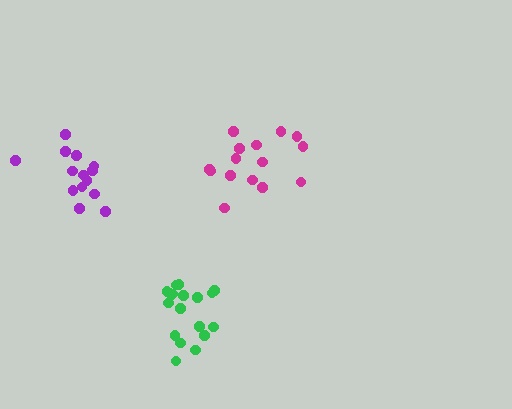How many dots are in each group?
Group 1: 15 dots, Group 2: 14 dots, Group 3: 19 dots (48 total).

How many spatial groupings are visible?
There are 3 spatial groupings.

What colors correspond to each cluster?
The clusters are colored: magenta, purple, green.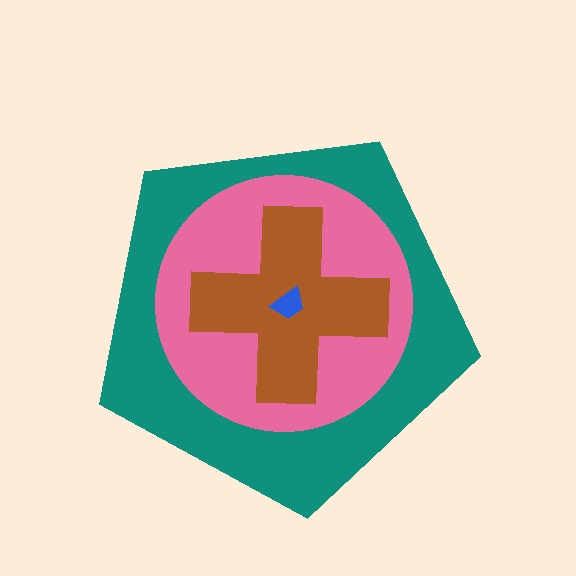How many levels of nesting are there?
4.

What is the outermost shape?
The teal pentagon.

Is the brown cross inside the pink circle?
Yes.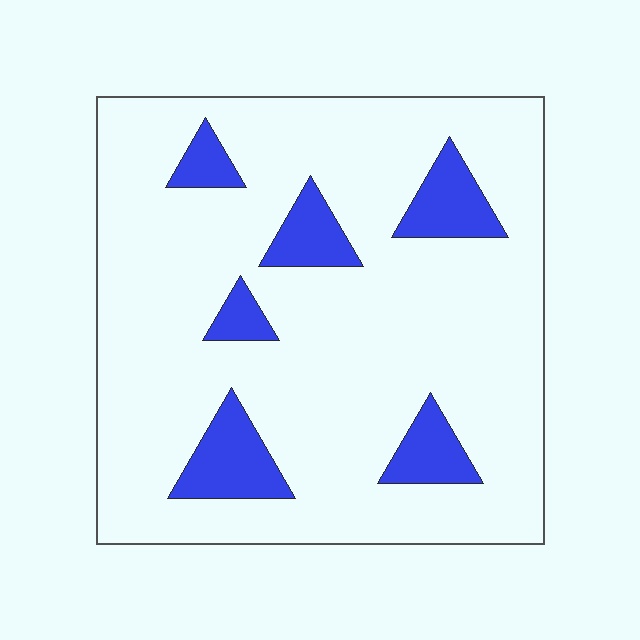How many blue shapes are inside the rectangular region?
6.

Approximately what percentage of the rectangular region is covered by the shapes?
Approximately 15%.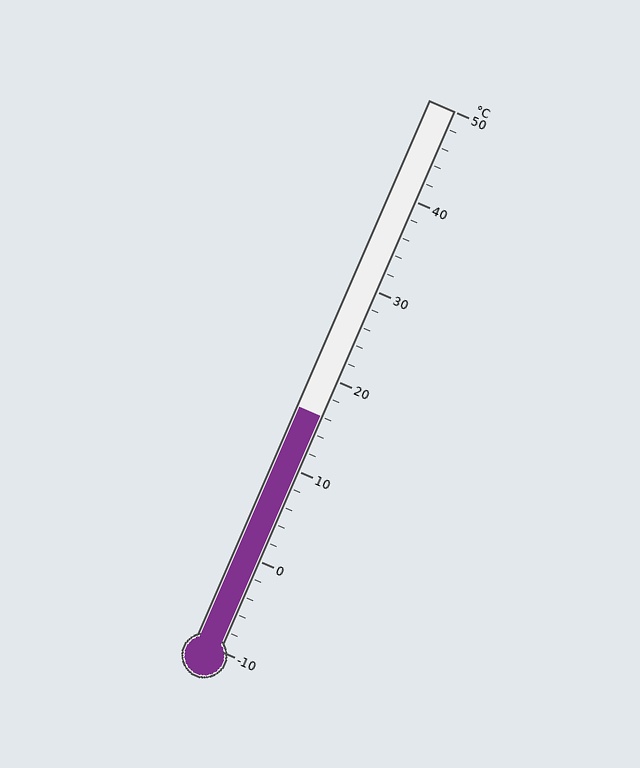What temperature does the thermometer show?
The thermometer shows approximately 16°C.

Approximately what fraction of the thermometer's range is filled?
The thermometer is filled to approximately 45% of its range.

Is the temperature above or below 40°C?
The temperature is below 40°C.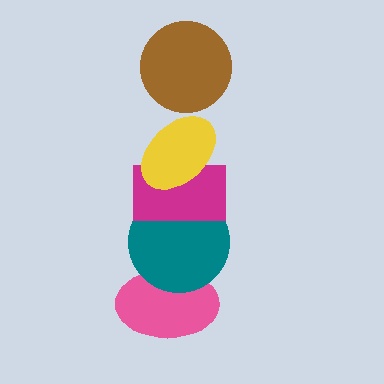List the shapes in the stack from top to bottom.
From top to bottom: the brown circle, the yellow ellipse, the magenta rectangle, the teal circle, the pink ellipse.